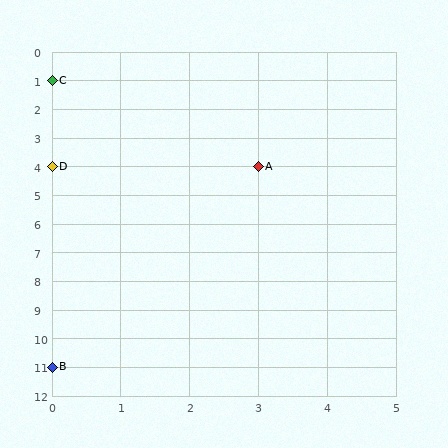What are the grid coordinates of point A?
Point A is at grid coordinates (3, 4).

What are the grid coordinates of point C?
Point C is at grid coordinates (0, 1).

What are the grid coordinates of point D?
Point D is at grid coordinates (0, 4).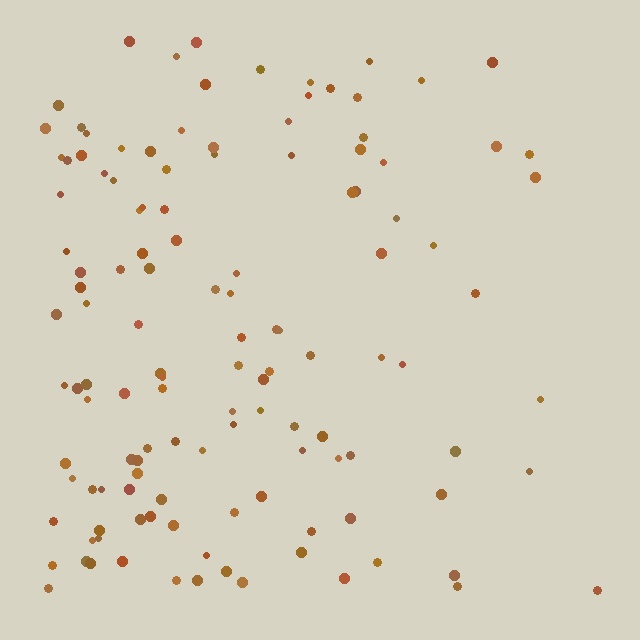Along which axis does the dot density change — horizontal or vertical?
Horizontal.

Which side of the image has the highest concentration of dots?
The left.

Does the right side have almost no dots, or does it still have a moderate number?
Still a moderate number, just noticeably fewer than the left.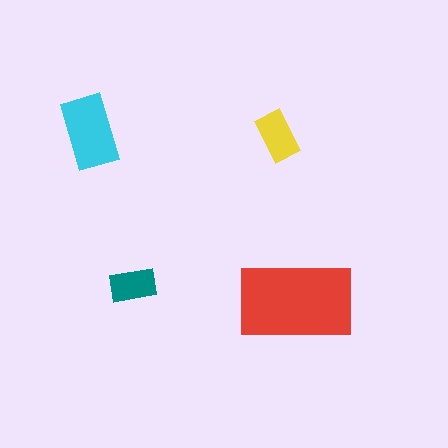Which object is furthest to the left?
The cyan rectangle is leftmost.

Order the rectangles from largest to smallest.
the red one, the cyan one, the yellow one, the teal one.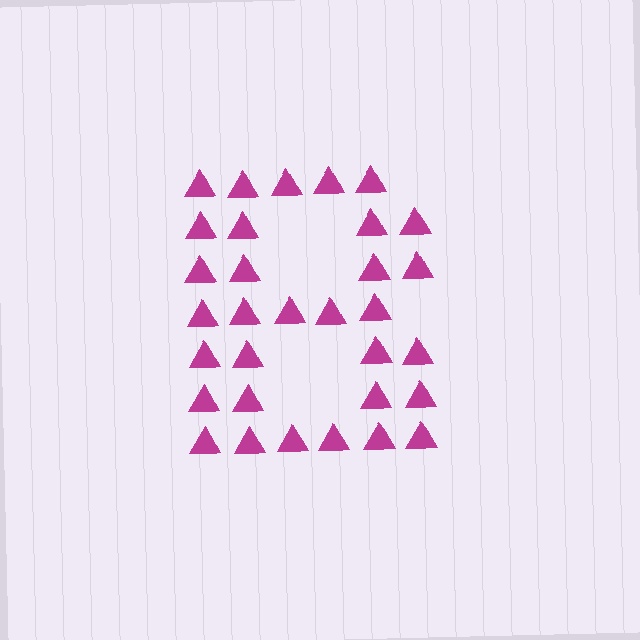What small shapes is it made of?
It is made of small triangles.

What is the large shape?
The large shape is the letter B.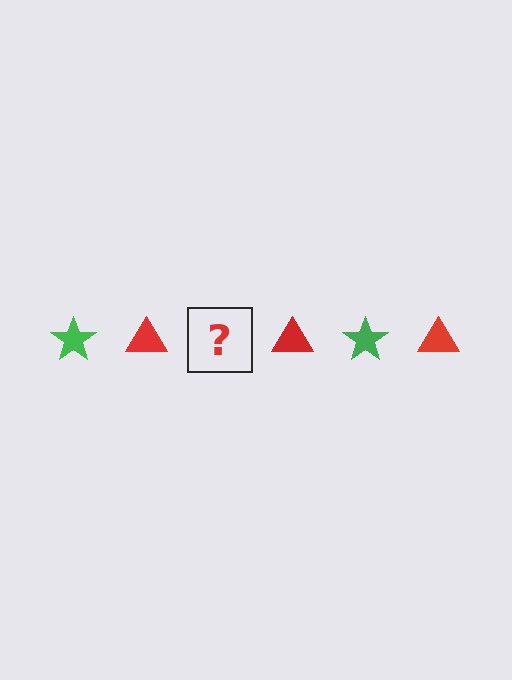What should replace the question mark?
The question mark should be replaced with a green star.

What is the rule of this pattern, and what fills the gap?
The rule is that the pattern alternates between green star and red triangle. The gap should be filled with a green star.